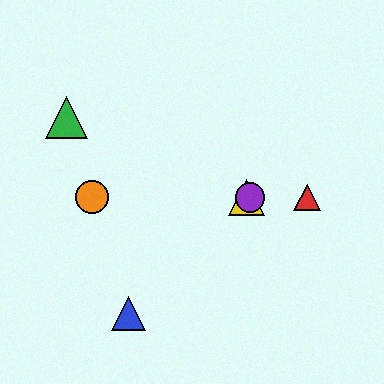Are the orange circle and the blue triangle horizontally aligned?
No, the orange circle is at y≈197 and the blue triangle is at y≈314.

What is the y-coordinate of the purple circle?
The purple circle is at y≈197.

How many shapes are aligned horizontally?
4 shapes (the red triangle, the yellow triangle, the purple circle, the orange circle) are aligned horizontally.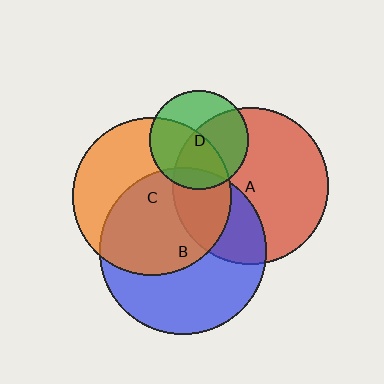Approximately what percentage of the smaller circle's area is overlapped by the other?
Approximately 25%.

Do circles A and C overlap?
Yes.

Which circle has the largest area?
Circle B (blue).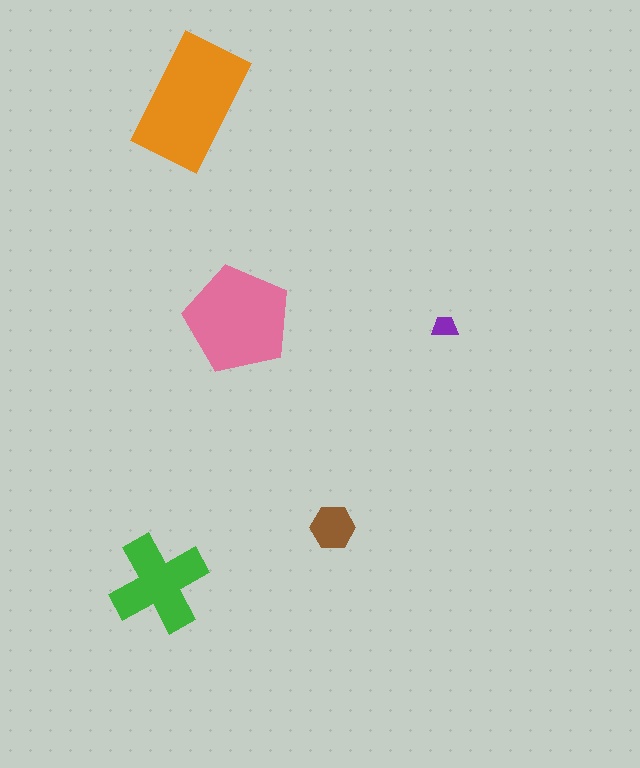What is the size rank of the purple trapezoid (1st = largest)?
5th.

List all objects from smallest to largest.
The purple trapezoid, the brown hexagon, the green cross, the pink pentagon, the orange rectangle.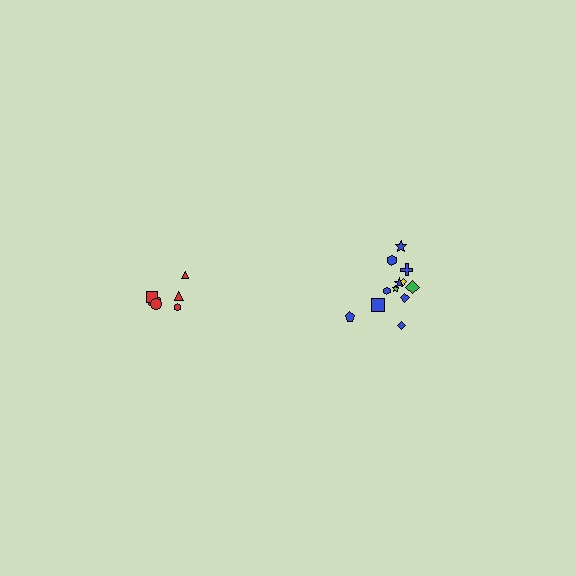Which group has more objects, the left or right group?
The right group.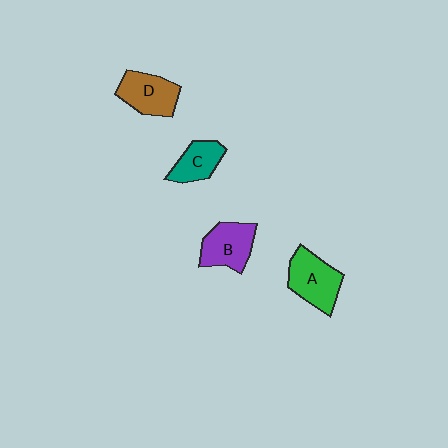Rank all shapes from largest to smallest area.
From largest to smallest: A (green), B (purple), D (brown), C (teal).